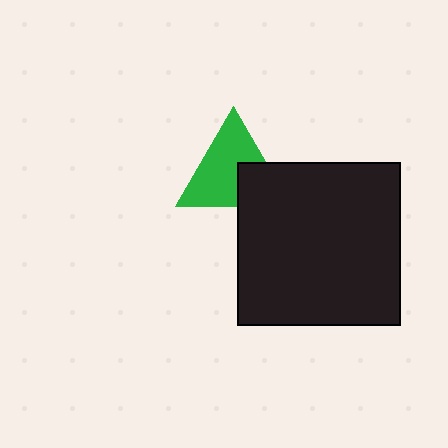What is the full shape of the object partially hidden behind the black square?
The partially hidden object is a green triangle.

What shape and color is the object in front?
The object in front is a black square.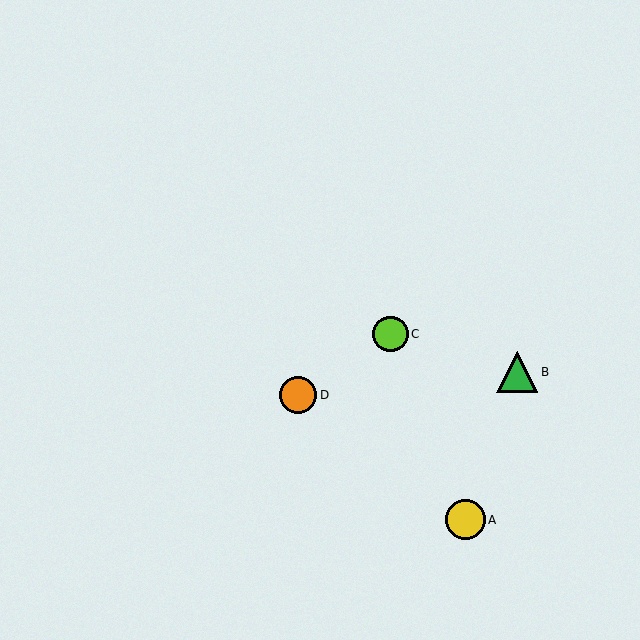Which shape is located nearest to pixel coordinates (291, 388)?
The orange circle (labeled D) at (298, 395) is nearest to that location.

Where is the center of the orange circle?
The center of the orange circle is at (298, 395).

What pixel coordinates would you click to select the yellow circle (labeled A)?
Click at (465, 520) to select the yellow circle A.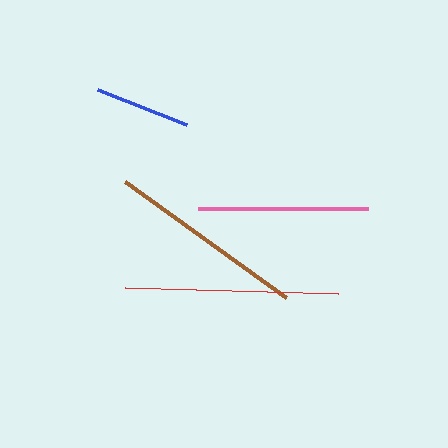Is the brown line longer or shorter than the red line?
The red line is longer than the brown line.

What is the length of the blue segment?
The blue segment is approximately 96 pixels long.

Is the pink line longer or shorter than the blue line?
The pink line is longer than the blue line.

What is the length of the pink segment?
The pink segment is approximately 170 pixels long.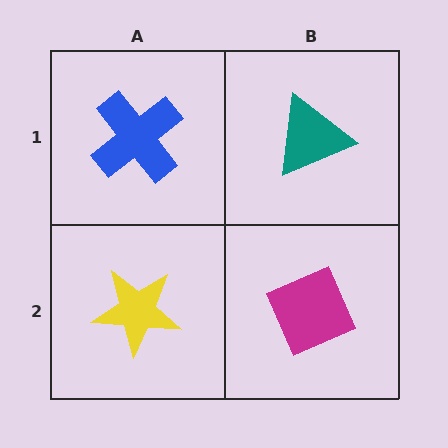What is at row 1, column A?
A blue cross.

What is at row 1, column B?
A teal triangle.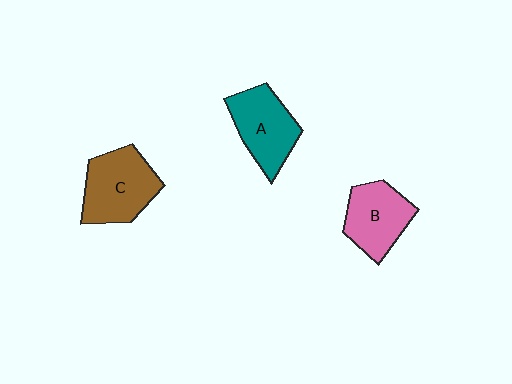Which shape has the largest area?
Shape C (brown).